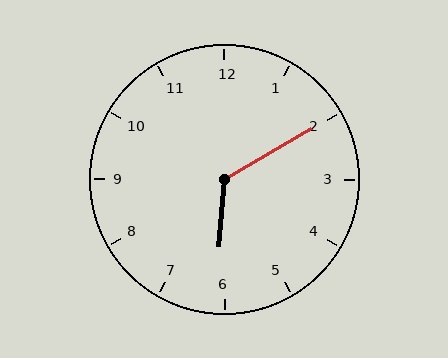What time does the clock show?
6:10.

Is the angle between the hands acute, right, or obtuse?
It is obtuse.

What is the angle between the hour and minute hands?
Approximately 125 degrees.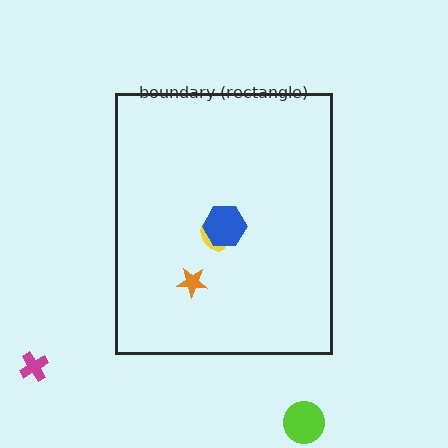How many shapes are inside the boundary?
3 inside, 2 outside.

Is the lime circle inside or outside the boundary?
Outside.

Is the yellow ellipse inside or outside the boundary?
Inside.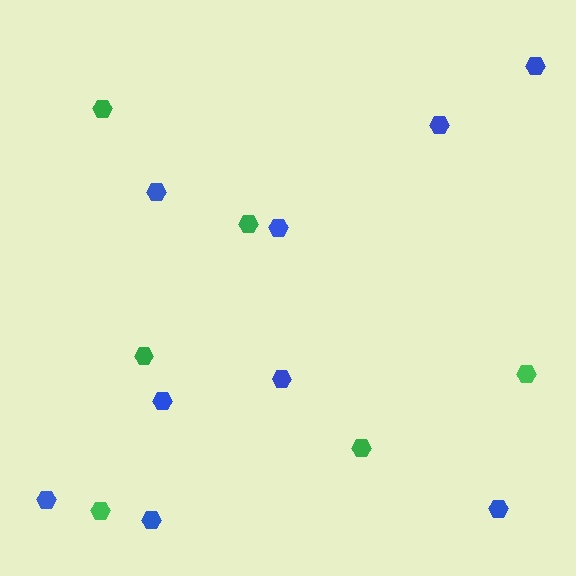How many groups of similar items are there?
There are 2 groups: one group of blue hexagons (9) and one group of green hexagons (6).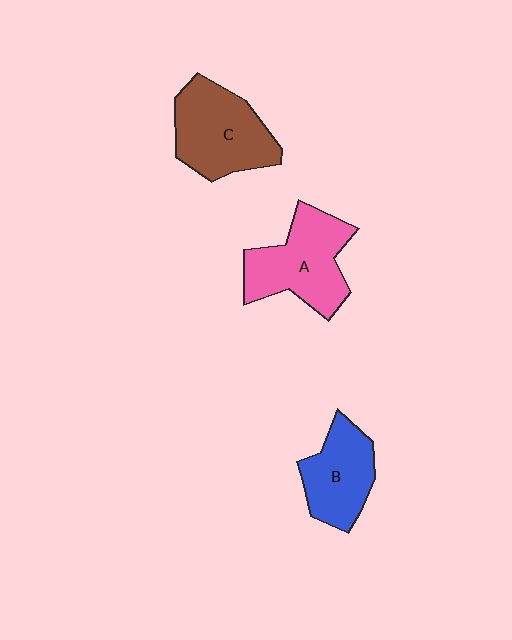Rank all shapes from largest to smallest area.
From largest to smallest: A (pink), C (brown), B (blue).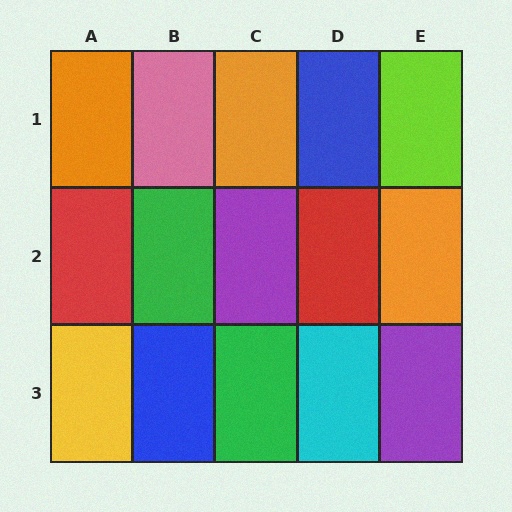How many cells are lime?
1 cell is lime.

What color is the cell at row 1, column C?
Orange.